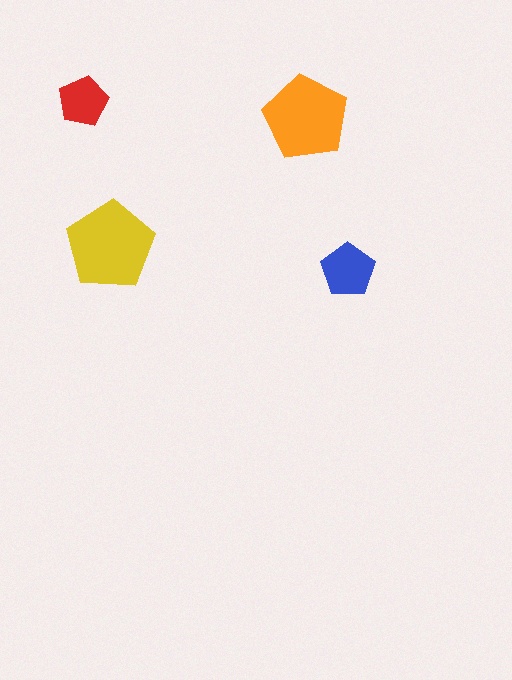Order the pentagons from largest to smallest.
the yellow one, the orange one, the blue one, the red one.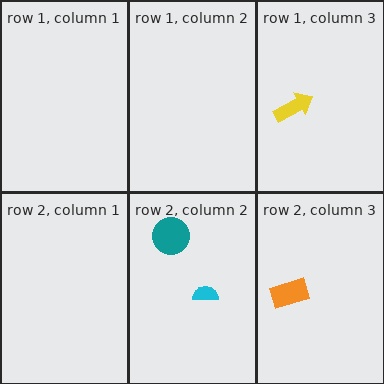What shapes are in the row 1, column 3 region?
The yellow arrow.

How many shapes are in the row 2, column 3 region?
1.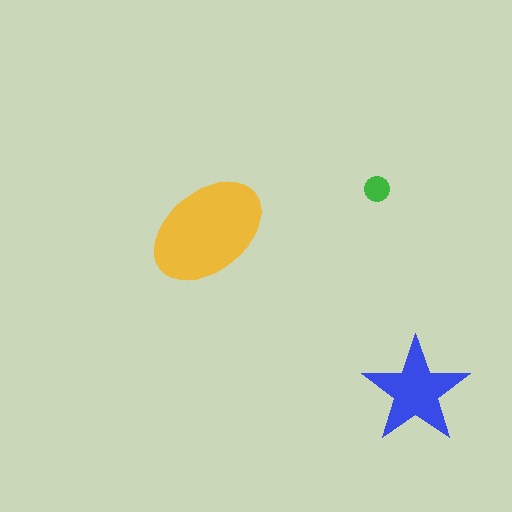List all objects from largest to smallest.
The yellow ellipse, the blue star, the green circle.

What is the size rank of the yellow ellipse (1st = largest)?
1st.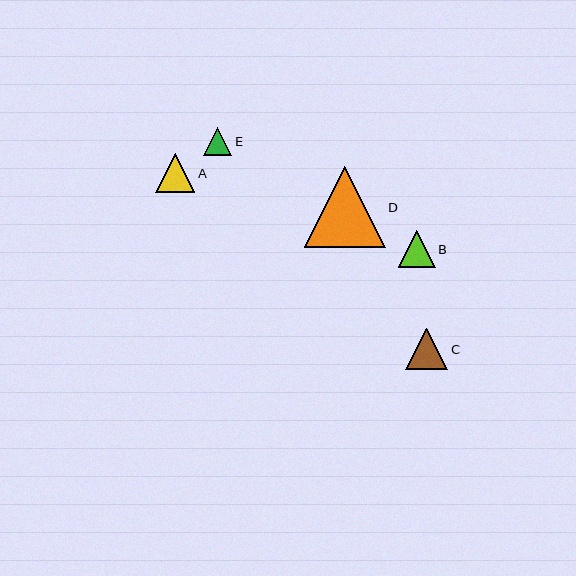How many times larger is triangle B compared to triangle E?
Triangle B is approximately 1.3 times the size of triangle E.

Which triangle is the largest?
Triangle D is the largest with a size of approximately 80 pixels.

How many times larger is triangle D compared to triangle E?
Triangle D is approximately 2.8 times the size of triangle E.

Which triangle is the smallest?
Triangle E is the smallest with a size of approximately 28 pixels.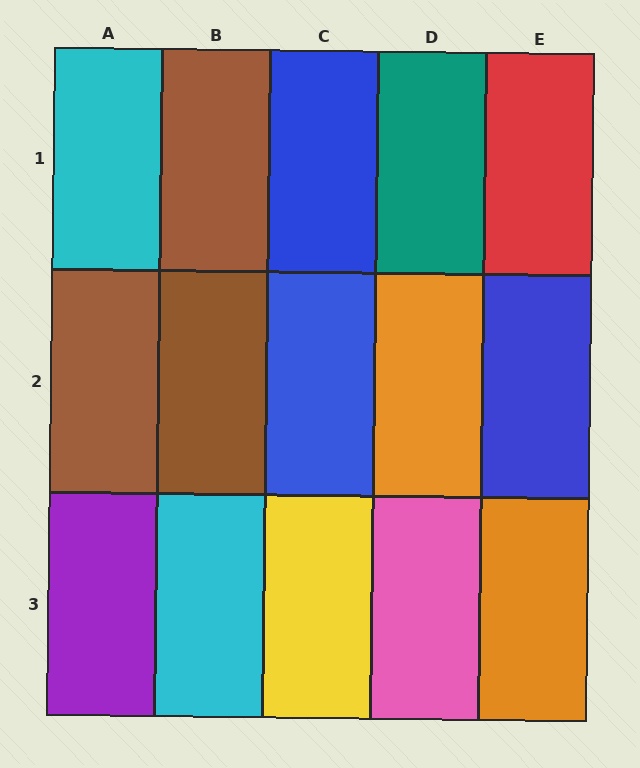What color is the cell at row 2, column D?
Orange.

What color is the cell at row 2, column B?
Brown.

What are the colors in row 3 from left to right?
Purple, cyan, yellow, pink, orange.